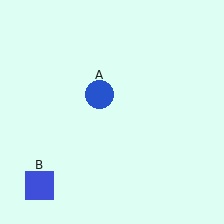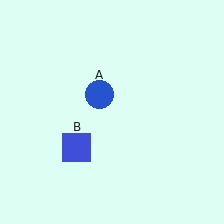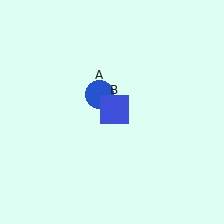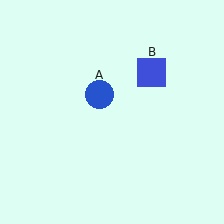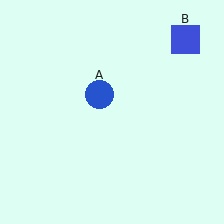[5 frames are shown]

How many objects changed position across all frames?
1 object changed position: blue square (object B).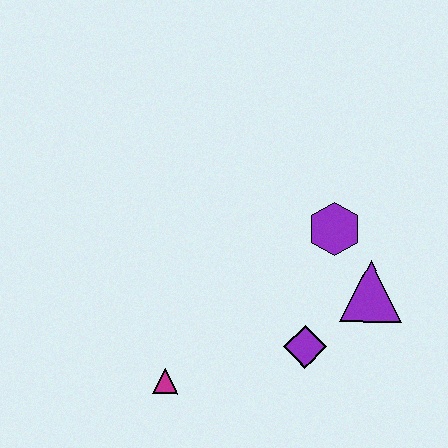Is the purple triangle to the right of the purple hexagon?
Yes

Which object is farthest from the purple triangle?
The magenta triangle is farthest from the purple triangle.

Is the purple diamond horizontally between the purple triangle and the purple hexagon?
No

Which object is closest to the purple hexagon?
The purple triangle is closest to the purple hexagon.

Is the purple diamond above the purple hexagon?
No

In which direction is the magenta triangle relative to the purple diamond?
The magenta triangle is to the left of the purple diamond.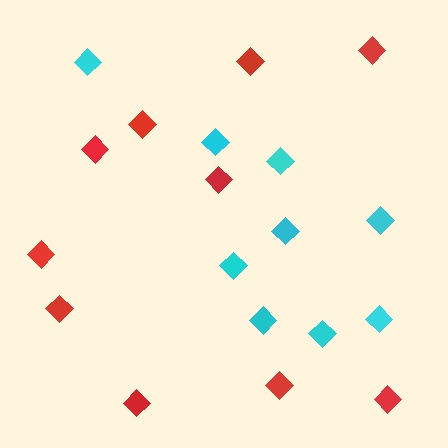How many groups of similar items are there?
There are 2 groups: one group of cyan diamonds (9) and one group of red diamonds (10).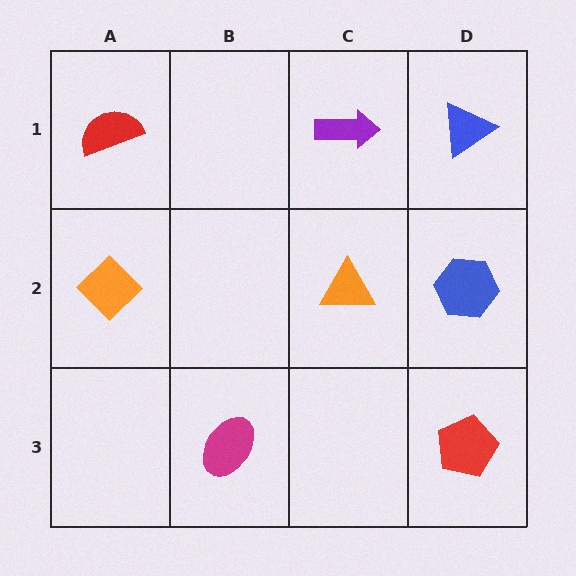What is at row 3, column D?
A red pentagon.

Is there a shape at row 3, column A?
No, that cell is empty.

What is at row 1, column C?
A purple arrow.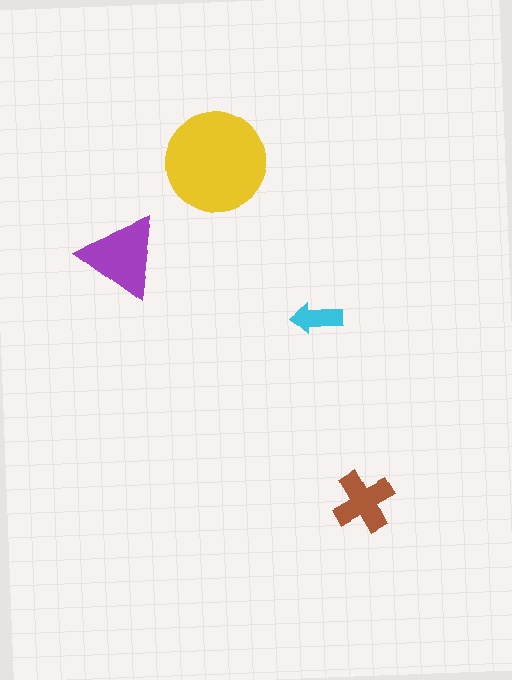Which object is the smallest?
The cyan arrow.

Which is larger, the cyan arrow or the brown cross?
The brown cross.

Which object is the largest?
The yellow circle.